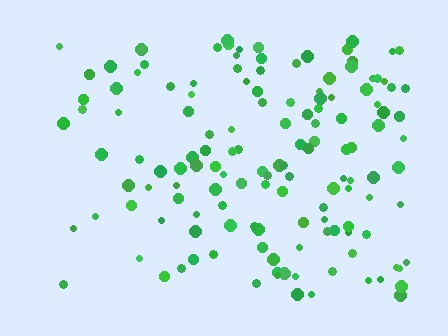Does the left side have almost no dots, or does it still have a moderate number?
Still a moderate number, just noticeably fewer than the right.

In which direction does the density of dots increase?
From left to right, with the right side densest.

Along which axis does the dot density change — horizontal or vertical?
Horizontal.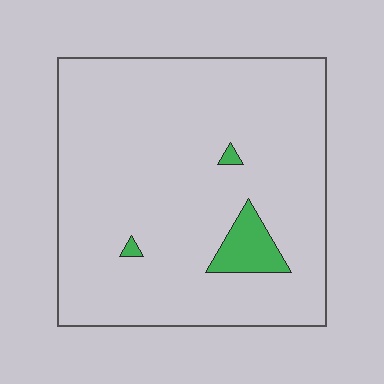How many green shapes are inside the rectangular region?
3.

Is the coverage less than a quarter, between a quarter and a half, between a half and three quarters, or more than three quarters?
Less than a quarter.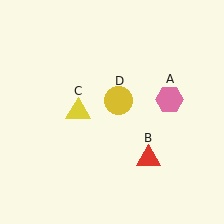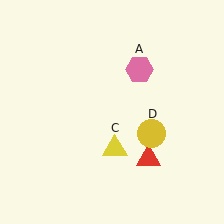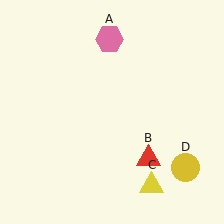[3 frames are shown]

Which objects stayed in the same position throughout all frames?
Red triangle (object B) remained stationary.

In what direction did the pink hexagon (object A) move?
The pink hexagon (object A) moved up and to the left.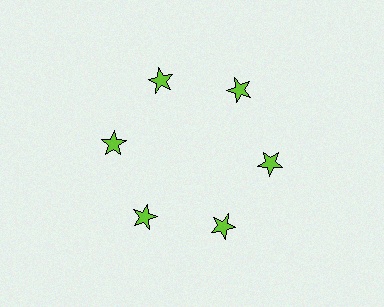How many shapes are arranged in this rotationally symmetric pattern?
There are 6 shapes, arranged in 6 groups of 1.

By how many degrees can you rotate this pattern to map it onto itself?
The pattern maps onto itself every 60 degrees of rotation.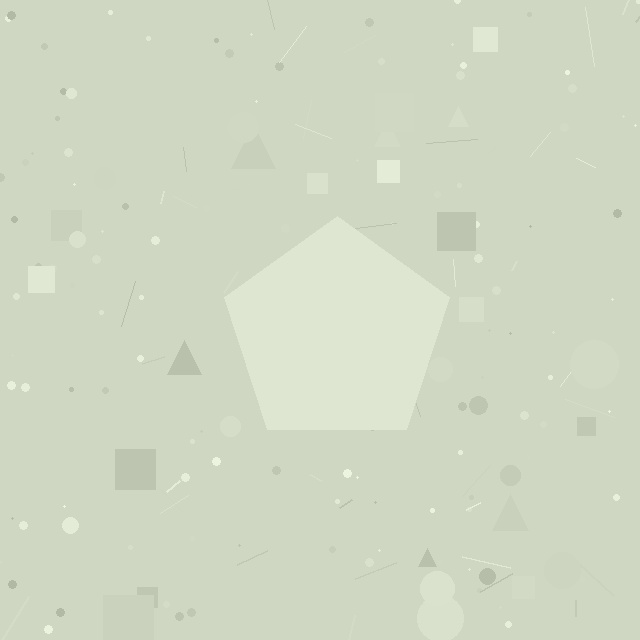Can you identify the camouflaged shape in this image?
The camouflaged shape is a pentagon.